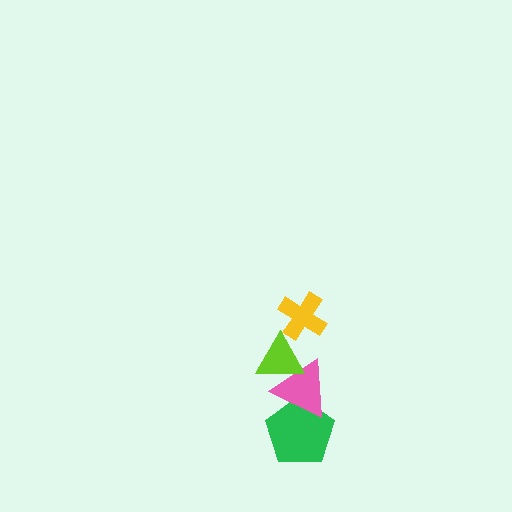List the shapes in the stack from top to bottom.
From top to bottom: the yellow cross, the lime triangle, the pink triangle, the green pentagon.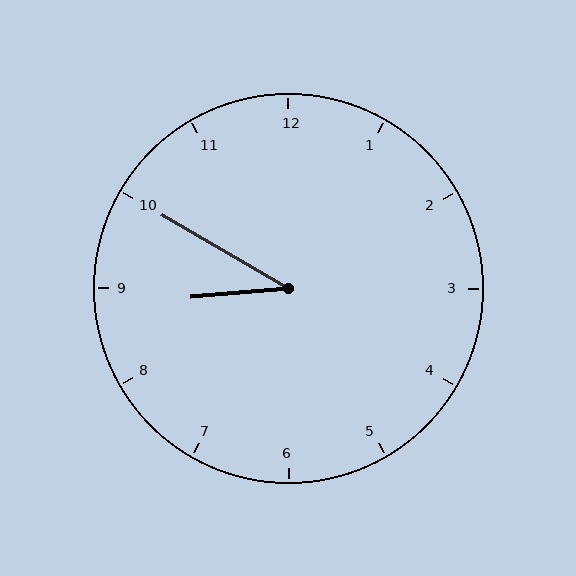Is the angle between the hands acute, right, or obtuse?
It is acute.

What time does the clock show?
8:50.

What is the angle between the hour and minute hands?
Approximately 35 degrees.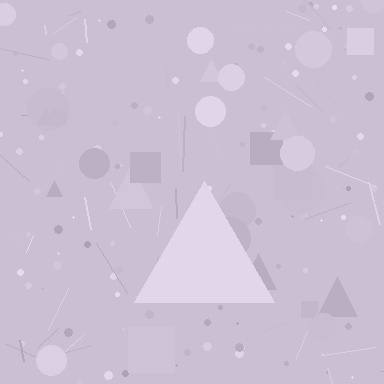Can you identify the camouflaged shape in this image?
The camouflaged shape is a triangle.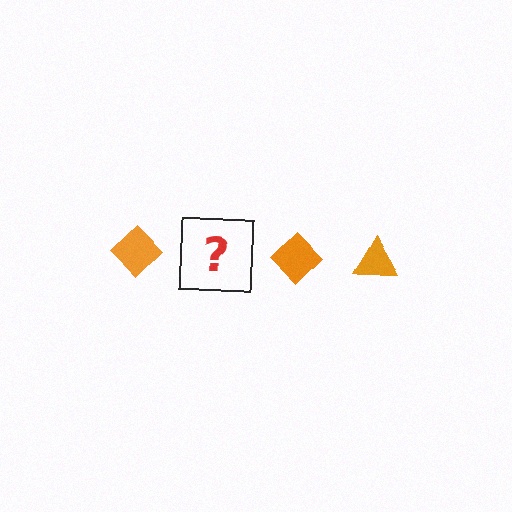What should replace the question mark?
The question mark should be replaced with an orange triangle.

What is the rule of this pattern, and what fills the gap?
The rule is that the pattern cycles through diamond, triangle shapes in orange. The gap should be filled with an orange triangle.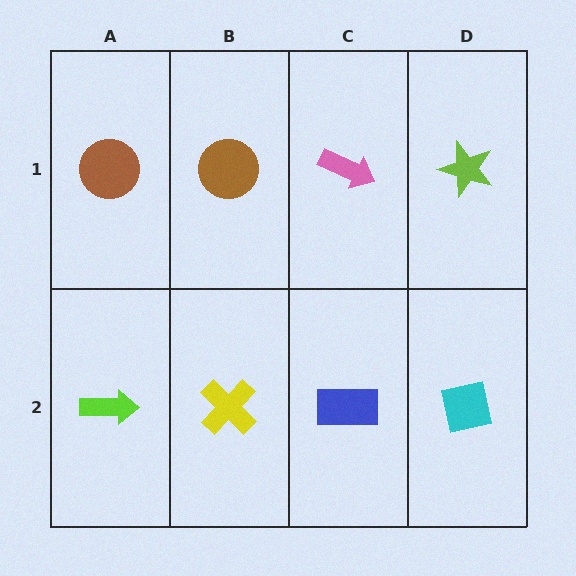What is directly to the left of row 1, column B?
A brown circle.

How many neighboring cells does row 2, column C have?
3.